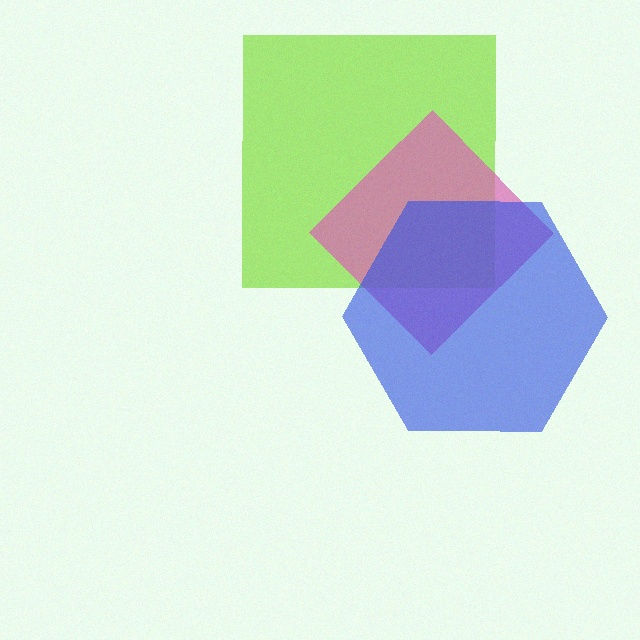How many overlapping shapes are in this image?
There are 3 overlapping shapes in the image.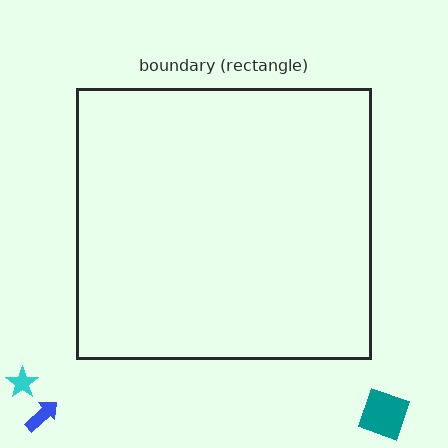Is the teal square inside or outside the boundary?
Outside.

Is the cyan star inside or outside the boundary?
Outside.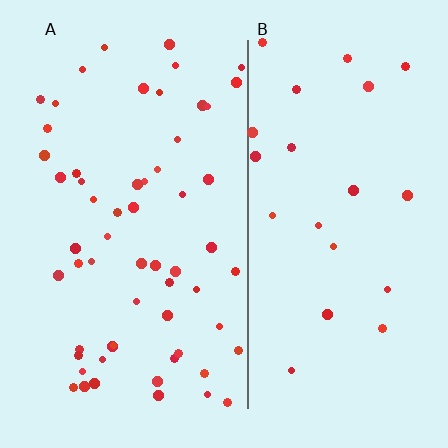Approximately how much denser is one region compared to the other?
Approximately 2.6× — region A over region B.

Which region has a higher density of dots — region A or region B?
A (the left).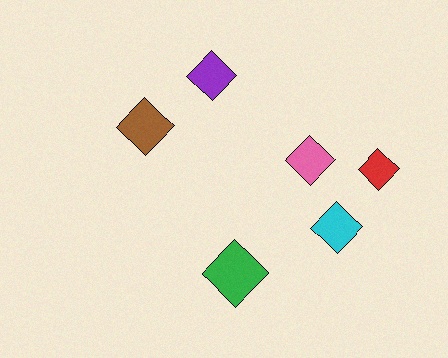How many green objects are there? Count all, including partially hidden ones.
There is 1 green object.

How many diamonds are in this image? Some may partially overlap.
There are 6 diamonds.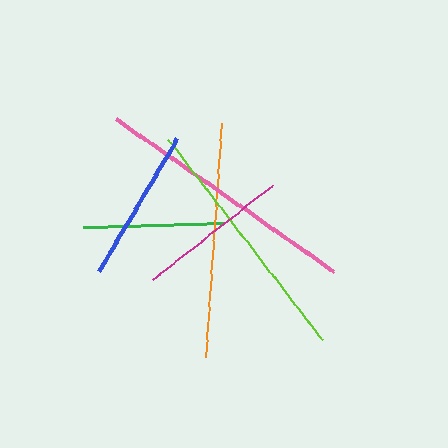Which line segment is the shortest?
The green line is the shortest at approximately 139 pixels.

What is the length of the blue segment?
The blue segment is approximately 154 pixels long.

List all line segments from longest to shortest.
From longest to shortest: pink, lime, orange, blue, magenta, green.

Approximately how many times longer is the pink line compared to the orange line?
The pink line is approximately 1.1 times the length of the orange line.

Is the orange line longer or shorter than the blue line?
The orange line is longer than the blue line.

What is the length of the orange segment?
The orange segment is approximately 234 pixels long.